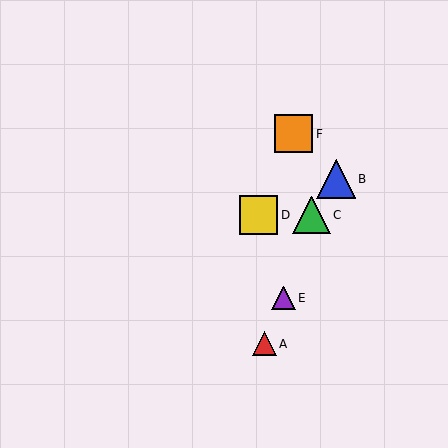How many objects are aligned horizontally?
2 objects (C, D) are aligned horizontally.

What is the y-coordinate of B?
Object B is at y≈179.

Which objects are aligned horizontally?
Objects C, D are aligned horizontally.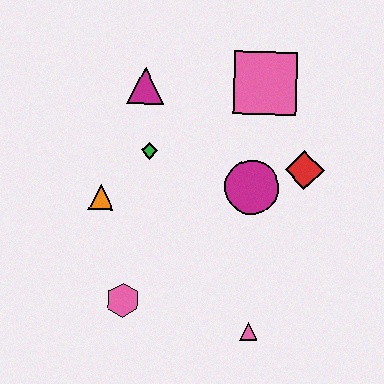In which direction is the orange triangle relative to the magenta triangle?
The orange triangle is below the magenta triangle.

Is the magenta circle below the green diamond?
Yes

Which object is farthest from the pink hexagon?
The pink square is farthest from the pink hexagon.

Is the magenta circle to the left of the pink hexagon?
No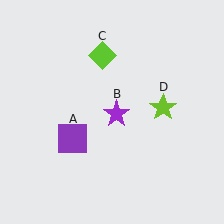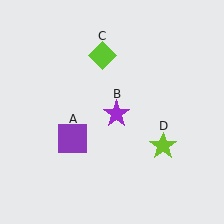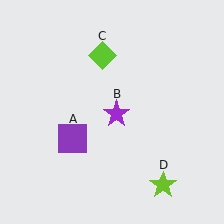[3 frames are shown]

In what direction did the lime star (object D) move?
The lime star (object D) moved down.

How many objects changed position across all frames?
1 object changed position: lime star (object D).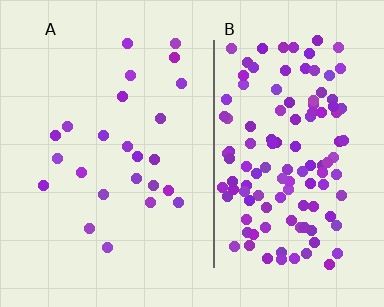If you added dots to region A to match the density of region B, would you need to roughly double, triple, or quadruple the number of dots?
Approximately quadruple.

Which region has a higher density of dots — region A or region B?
B (the right).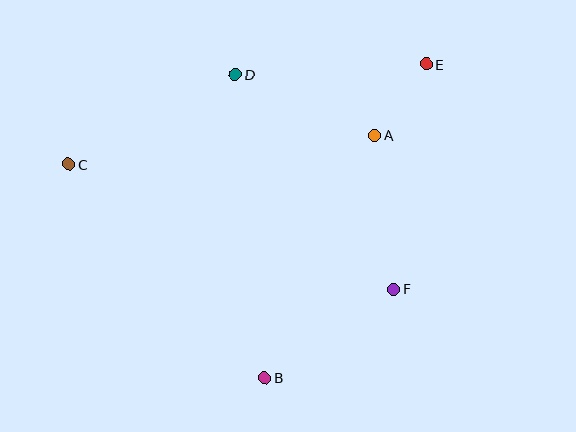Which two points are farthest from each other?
Points C and E are farthest from each other.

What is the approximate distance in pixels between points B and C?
The distance between B and C is approximately 290 pixels.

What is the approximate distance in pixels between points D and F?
The distance between D and F is approximately 267 pixels.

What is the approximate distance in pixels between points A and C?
The distance between A and C is approximately 307 pixels.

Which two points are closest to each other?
Points A and E are closest to each other.